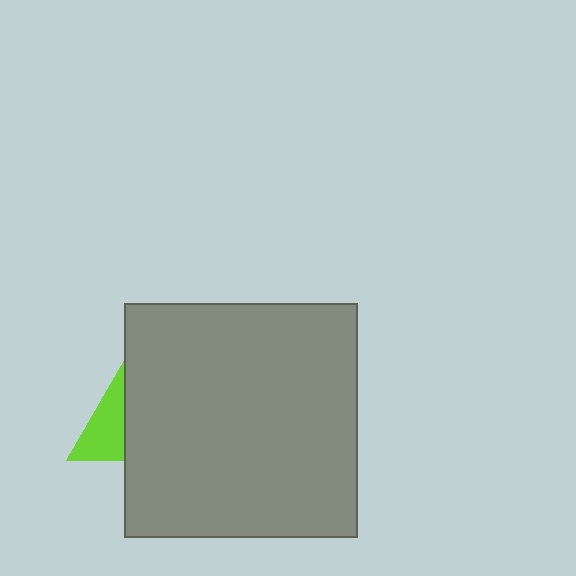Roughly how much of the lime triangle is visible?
About half of it is visible (roughly 47%).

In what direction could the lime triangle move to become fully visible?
The lime triangle could move left. That would shift it out from behind the gray square entirely.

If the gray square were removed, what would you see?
You would see the complete lime triangle.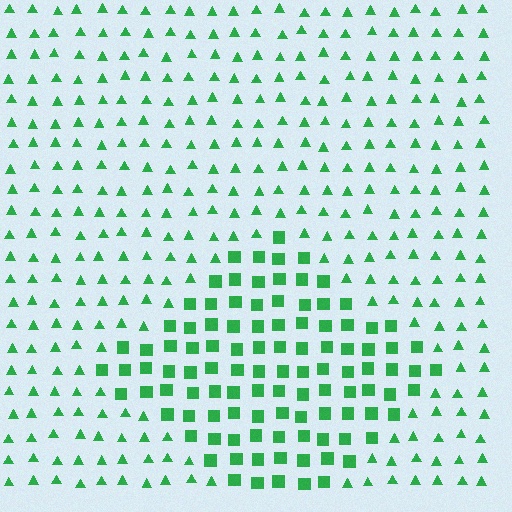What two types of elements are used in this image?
The image uses squares inside the diamond region and triangles outside it.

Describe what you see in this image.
The image is filled with small green elements arranged in a uniform grid. A diamond-shaped region contains squares, while the surrounding area contains triangles. The boundary is defined purely by the change in element shape.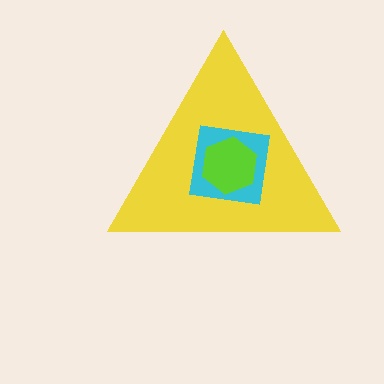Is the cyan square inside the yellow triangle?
Yes.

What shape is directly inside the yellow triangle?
The cyan square.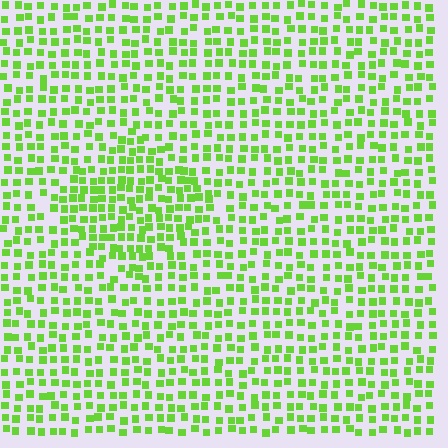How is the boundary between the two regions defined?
The boundary is defined by a change in element density (approximately 1.5x ratio). All elements are the same color, size, and shape.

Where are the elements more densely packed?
The elements are more densely packed inside the diamond boundary.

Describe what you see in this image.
The image contains small lime elements arranged at two different densities. A diamond-shaped region is visible where the elements are more densely packed than the surrounding area.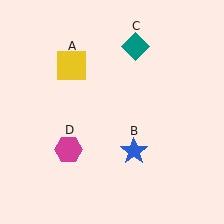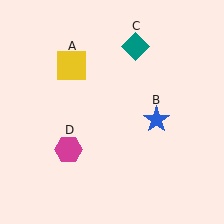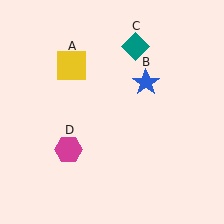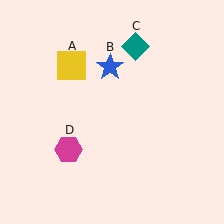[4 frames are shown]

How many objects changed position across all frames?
1 object changed position: blue star (object B).